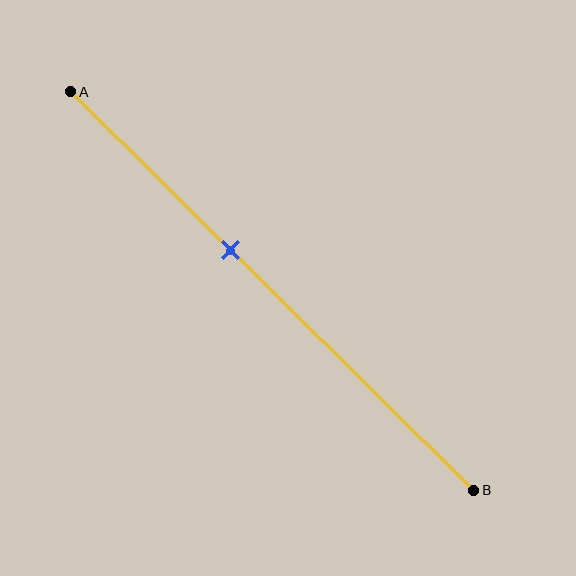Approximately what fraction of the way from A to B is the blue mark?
The blue mark is approximately 40% of the way from A to B.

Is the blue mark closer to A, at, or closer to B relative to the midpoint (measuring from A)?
The blue mark is closer to point A than the midpoint of segment AB.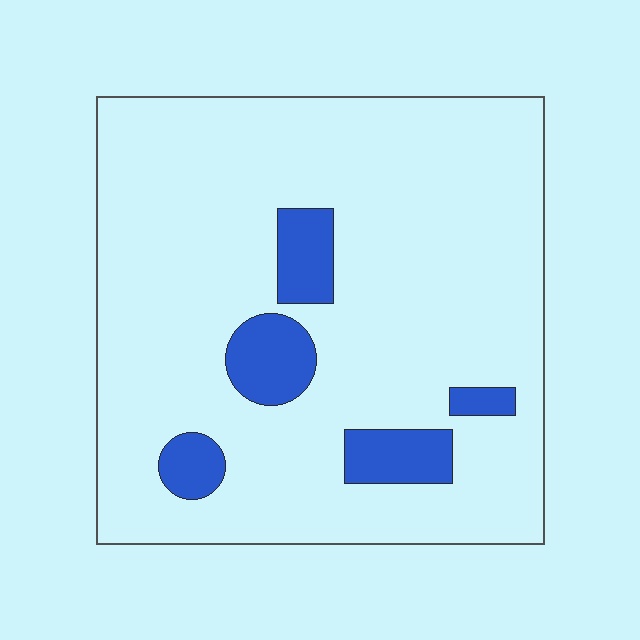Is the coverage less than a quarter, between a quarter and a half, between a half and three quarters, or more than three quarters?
Less than a quarter.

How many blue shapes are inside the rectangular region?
5.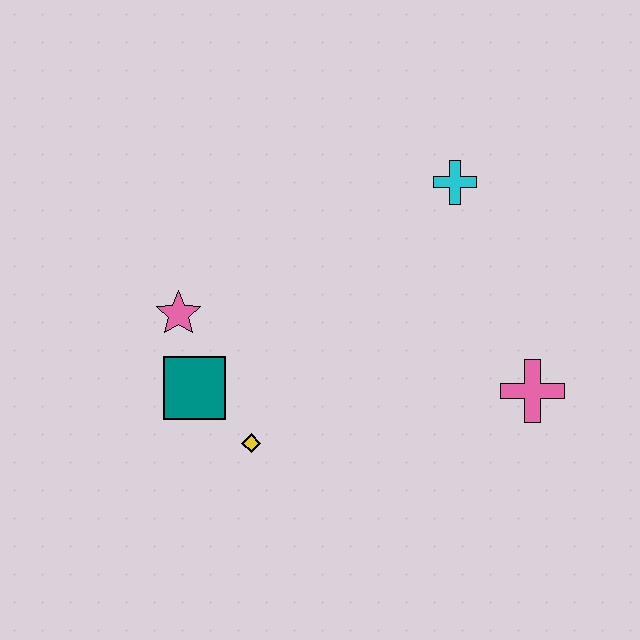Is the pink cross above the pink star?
No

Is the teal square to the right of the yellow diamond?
No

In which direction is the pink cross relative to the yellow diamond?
The pink cross is to the right of the yellow diamond.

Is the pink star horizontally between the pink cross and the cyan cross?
No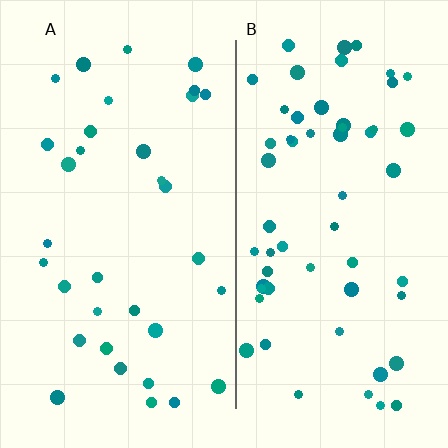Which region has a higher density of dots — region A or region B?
B (the right).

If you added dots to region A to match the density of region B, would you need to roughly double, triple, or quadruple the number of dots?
Approximately double.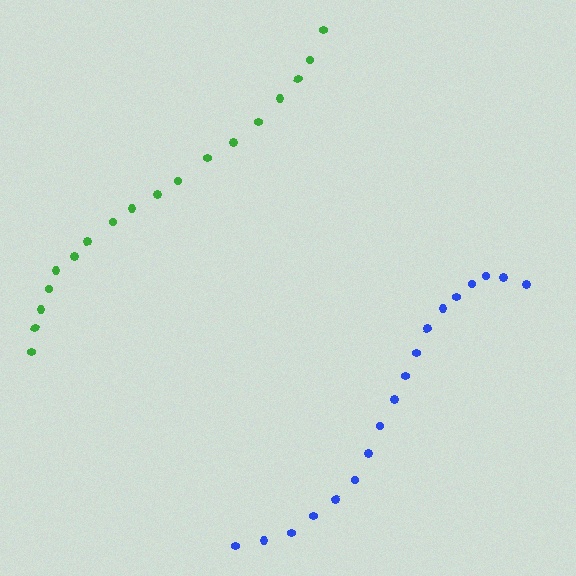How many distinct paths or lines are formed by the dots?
There are 2 distinct paths.